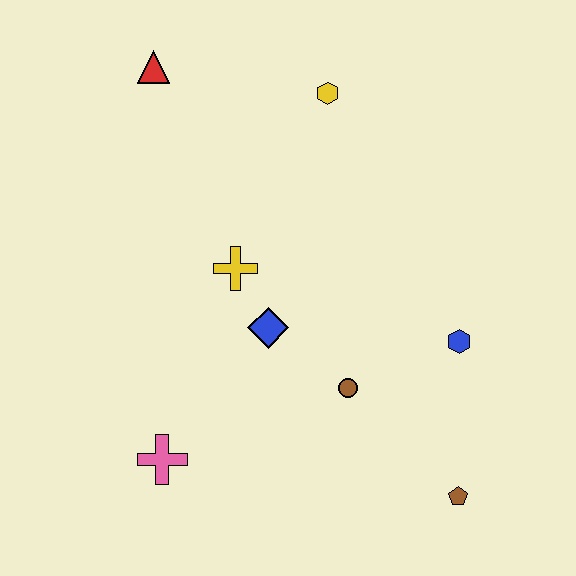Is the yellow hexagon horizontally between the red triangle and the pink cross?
No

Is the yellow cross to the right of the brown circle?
No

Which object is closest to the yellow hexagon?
The red triangle is closest to the yellow hexagon.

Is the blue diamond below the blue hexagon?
No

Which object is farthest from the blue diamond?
The red triangle is farthest from the blue diamond.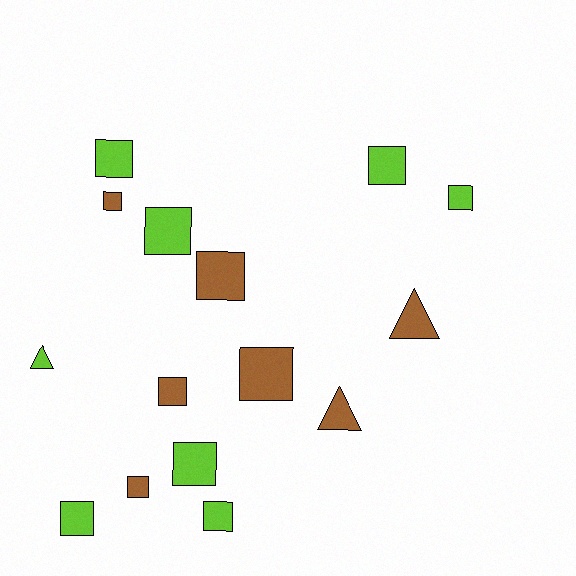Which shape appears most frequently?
Square, with 12 objects.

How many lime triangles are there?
There is 1 lime triangle.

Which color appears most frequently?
Lime, with 8 objects.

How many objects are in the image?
There are 15 objects.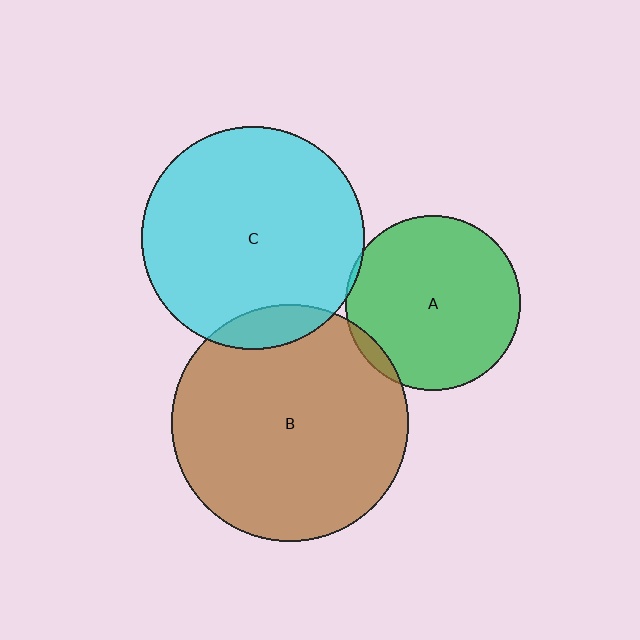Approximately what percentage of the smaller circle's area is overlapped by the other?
Approximately 5%.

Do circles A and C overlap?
Yes.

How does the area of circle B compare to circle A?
Approximately 1.8 times.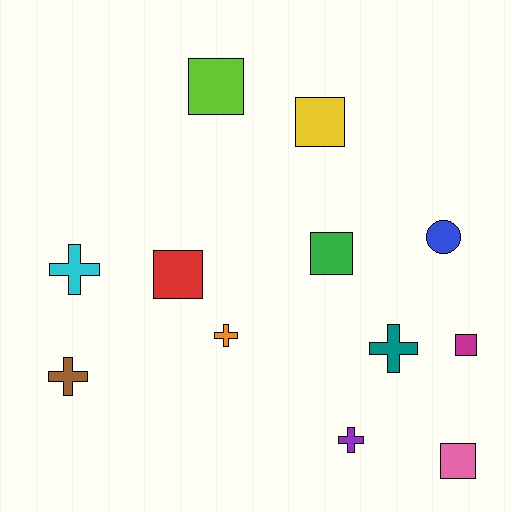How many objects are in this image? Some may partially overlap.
There are 12 objects.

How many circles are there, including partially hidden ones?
There is 1 circle.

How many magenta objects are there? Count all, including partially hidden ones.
There is 1 magenta object.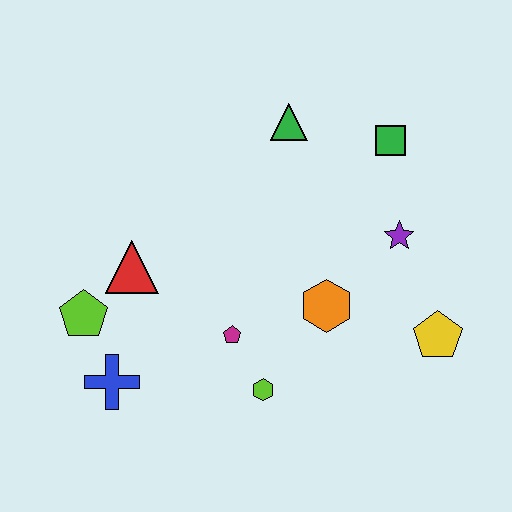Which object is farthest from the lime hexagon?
The green square is farthest from the lime hexagon.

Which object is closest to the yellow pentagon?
The purple star is closest to the yellow pentagon.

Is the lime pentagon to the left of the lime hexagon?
Yes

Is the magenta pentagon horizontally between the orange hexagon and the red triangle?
Yes